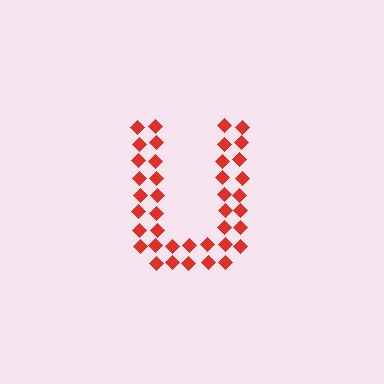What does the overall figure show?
The overall figure shows the letter U.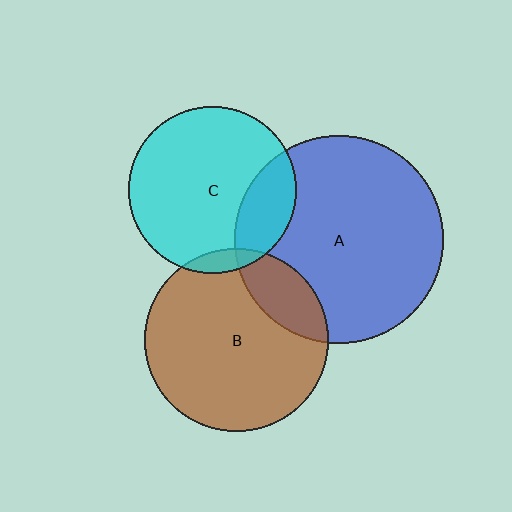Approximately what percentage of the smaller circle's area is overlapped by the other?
Approximately 5%.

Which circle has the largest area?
Circle A (blue).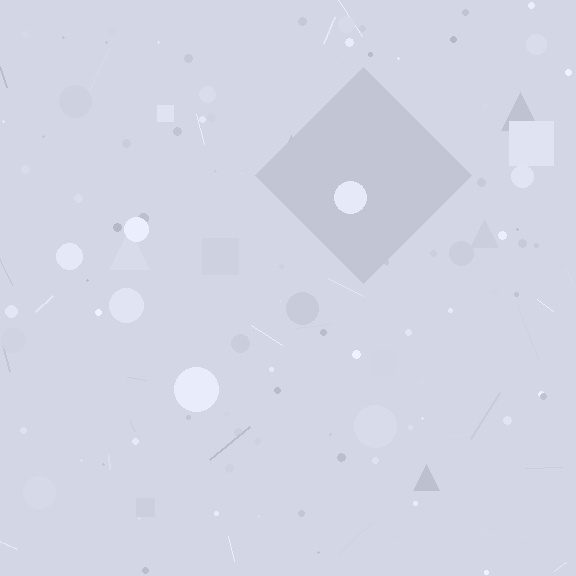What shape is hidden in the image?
A diamond is hidden in the image.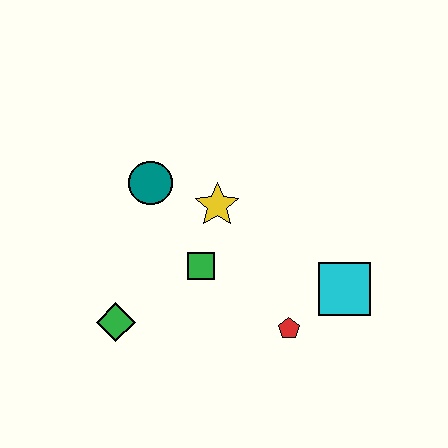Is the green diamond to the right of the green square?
No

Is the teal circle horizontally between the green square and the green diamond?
Yes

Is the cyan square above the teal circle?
No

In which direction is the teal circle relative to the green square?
The teal circle is above the green square.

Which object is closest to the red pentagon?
The cyan square is closest to the red pentagon.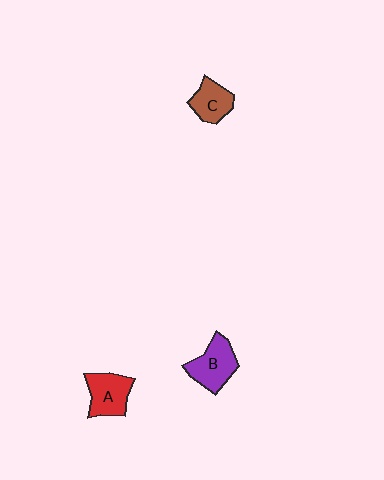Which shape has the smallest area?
Shape C (brown).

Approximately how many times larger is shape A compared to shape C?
Approximately 1.2 times.